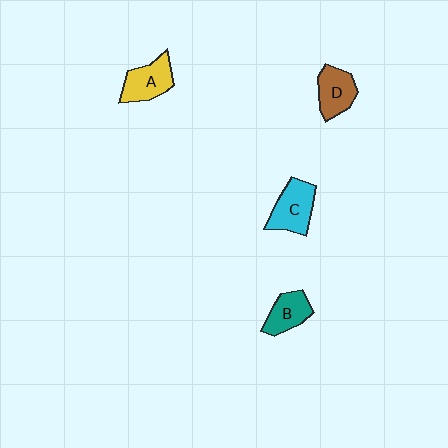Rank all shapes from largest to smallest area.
From largest to smallest: C (cyan), A (yellow), D (brown), B (teal).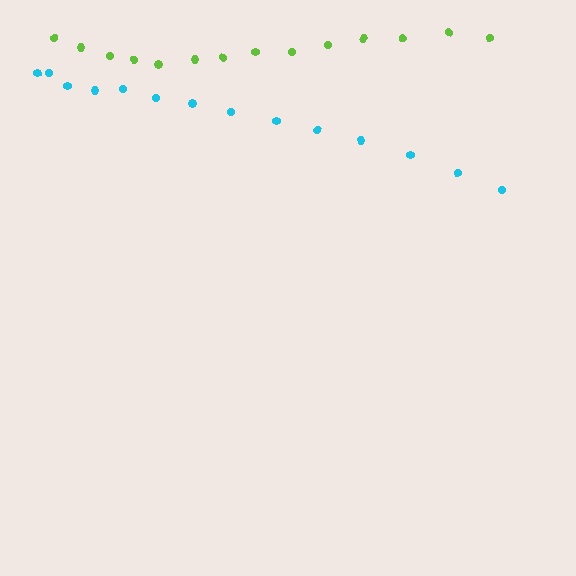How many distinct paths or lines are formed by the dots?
There are 2 distinct paths.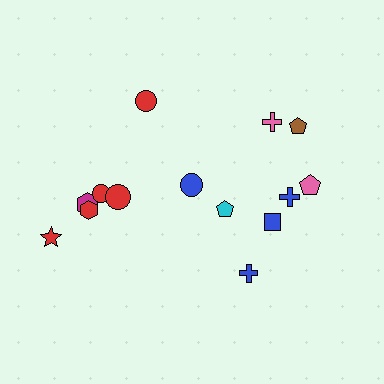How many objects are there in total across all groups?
There are 14 objects.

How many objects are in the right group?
There are 8 objects.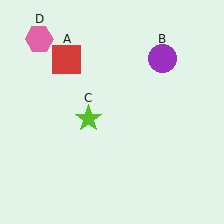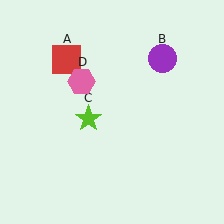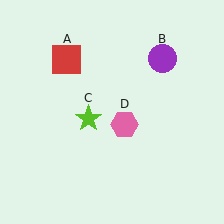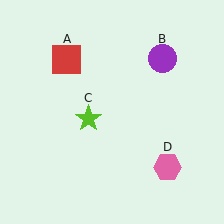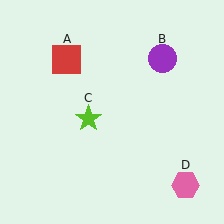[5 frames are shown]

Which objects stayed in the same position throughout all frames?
Red square (object A) and purple circle (object B) and lime star (object C) remained stationary.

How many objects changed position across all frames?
1 object changed position: pink hexagon (object D).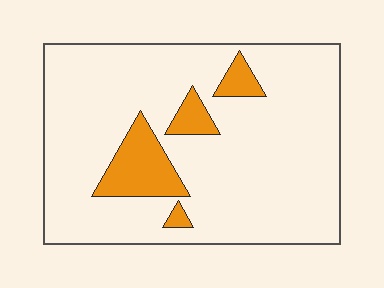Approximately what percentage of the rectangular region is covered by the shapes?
Approximately 15%.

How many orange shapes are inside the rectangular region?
4.